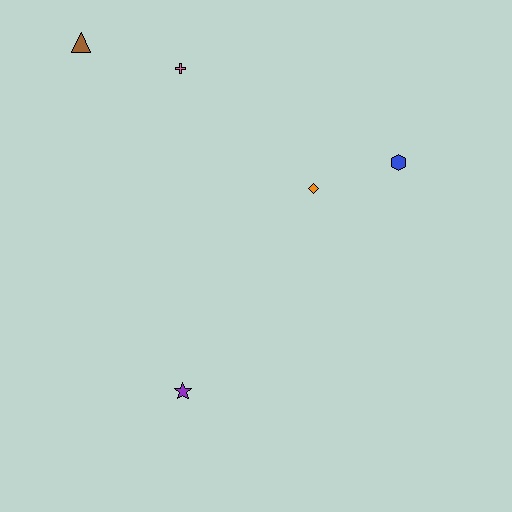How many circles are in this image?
There are no circles.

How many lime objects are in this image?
There are no lime objects.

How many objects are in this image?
There are 5 objects.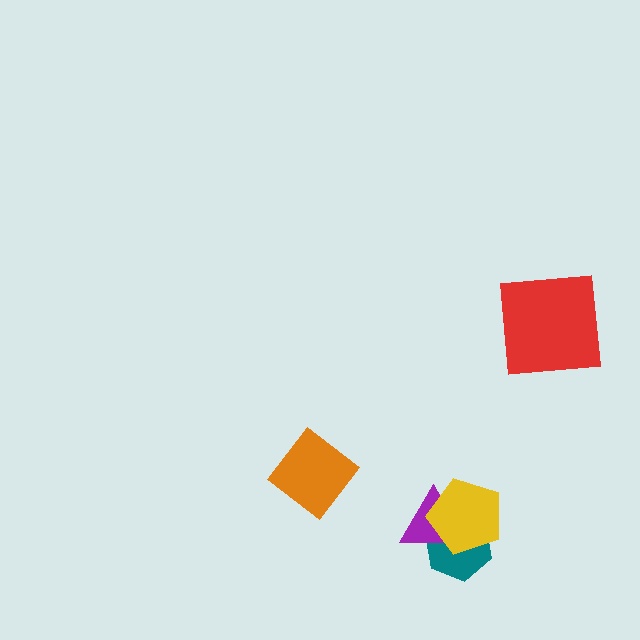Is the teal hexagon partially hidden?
Yes, it is partially covered by another shape.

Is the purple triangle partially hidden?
Yes, it is partially covered by another shape.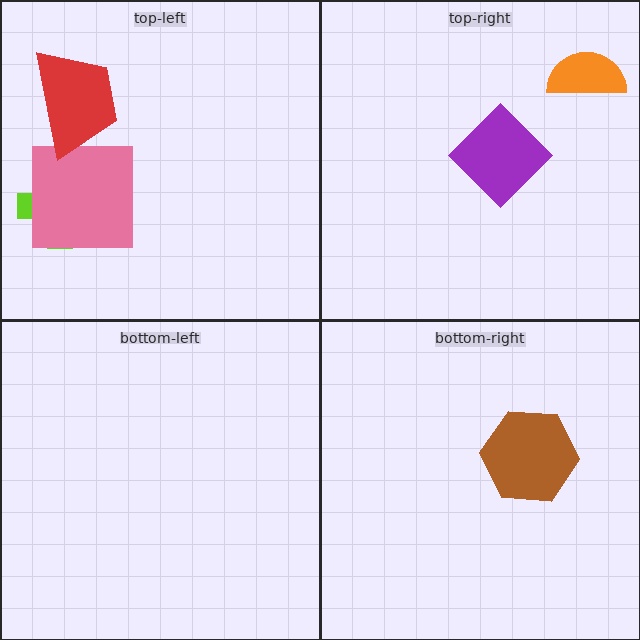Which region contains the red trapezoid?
The top-left region.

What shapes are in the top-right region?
The purple diamond, the orange semicircle.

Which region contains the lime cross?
The top-left region.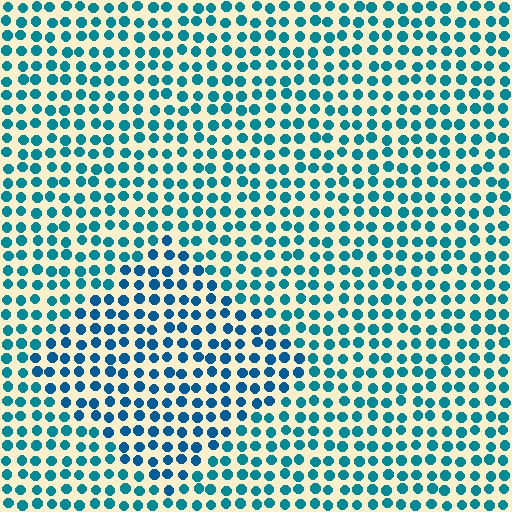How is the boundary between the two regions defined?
The boundary is defined purely by a slight shift in hue (about 18 degrees). Spacing, size, and orientation are identical on both sides.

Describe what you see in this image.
The image is filled with small teal elements in a uniform arrangement. A diamond-shaped region is visible where the elements are tinted to a slightly different hue, forming a subtle color boundary.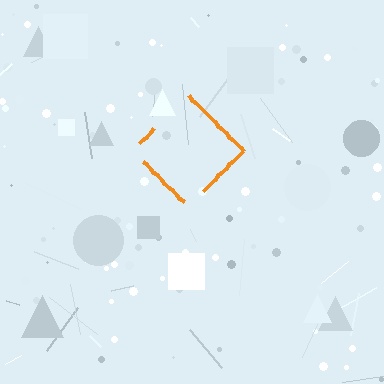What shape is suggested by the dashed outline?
The dashed outline suggests a diamond.